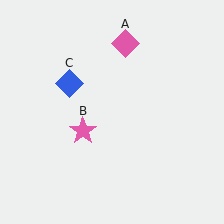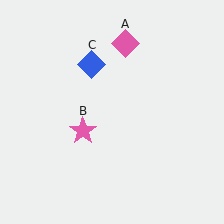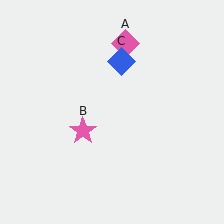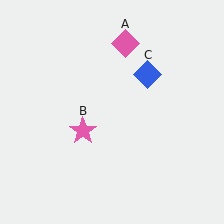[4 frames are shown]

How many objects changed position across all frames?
1 object changed position: blue diamond (object C).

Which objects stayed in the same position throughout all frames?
Pink diamond (object A) and pink star (object B) remained stationary.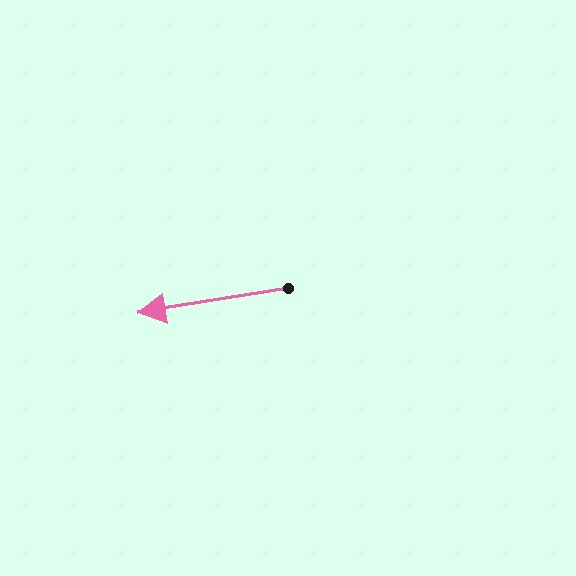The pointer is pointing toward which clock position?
Roughly 9 o'clock.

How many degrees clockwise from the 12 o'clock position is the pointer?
Approximately 261 degrees.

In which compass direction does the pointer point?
West.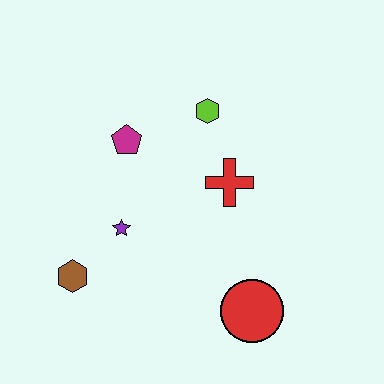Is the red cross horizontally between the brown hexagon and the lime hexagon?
No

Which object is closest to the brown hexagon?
The purple star is closest to the brown hexagon.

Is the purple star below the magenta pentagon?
Yes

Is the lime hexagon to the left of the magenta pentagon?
No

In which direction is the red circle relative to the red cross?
The red circle is below the red cross.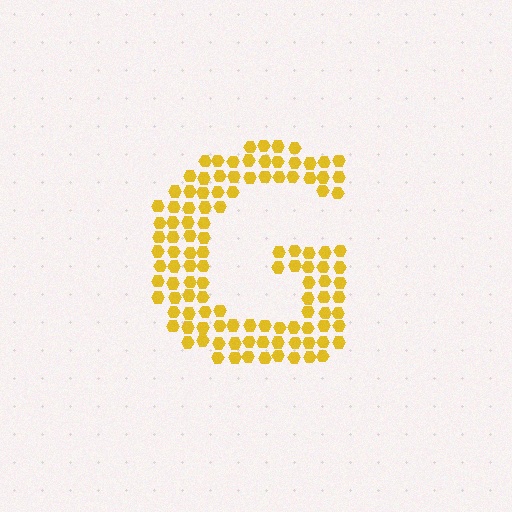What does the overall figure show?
The overall figure shows the letter G.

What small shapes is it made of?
It is made of small hexagons.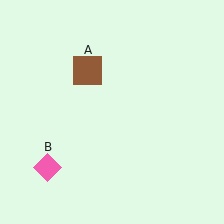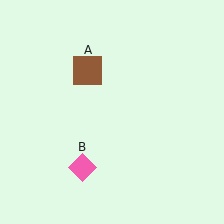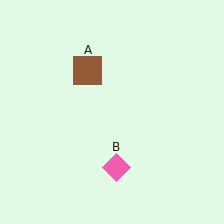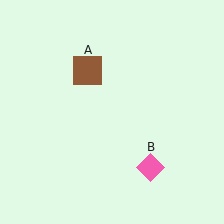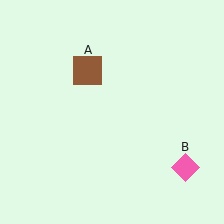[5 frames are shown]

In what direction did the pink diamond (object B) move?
The pink diamond (object B) moved right.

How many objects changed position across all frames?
1 object changed position: pink diamond (object B).